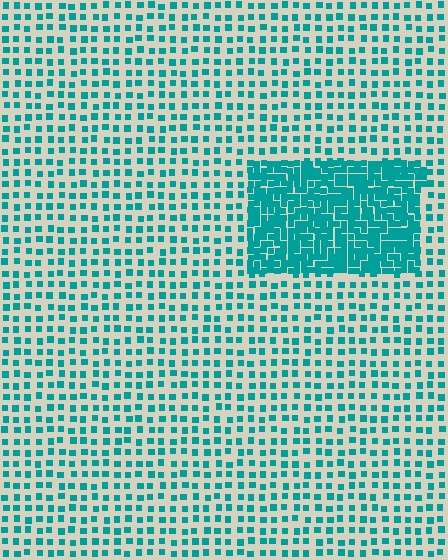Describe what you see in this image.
The image contains small teal elements arranged at two different densities. A rectangle-shaped region is visible where the elements are more densely packed than the surrounding area.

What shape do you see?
I see a rectangle.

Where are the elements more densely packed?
The elements are more densely packed inside the rectangle boundary.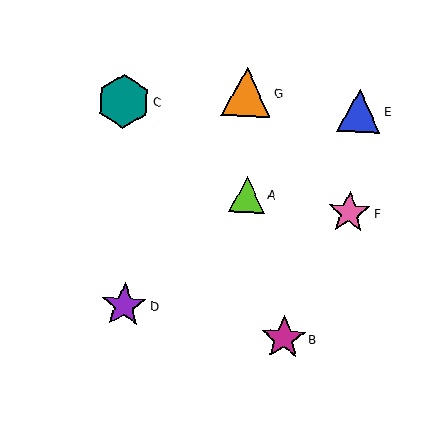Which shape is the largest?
The teal hexagon (labeled C) is the largest.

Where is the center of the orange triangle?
The center of the orange triangle is at (247, 92).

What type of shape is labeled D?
Shape D is a purple star.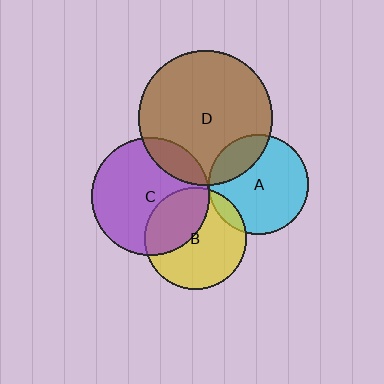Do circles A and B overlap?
Yes.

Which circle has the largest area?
Circle D (brown).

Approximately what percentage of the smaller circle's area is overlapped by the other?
Approximately 10%.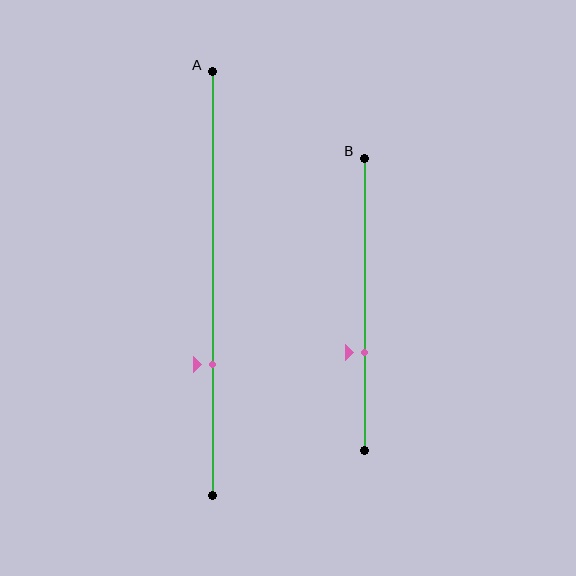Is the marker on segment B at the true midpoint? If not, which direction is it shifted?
No, the marker on segment B is shifted downward by about 16% of the segment length.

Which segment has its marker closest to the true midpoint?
Segment B has its marker closest to the true midpoint.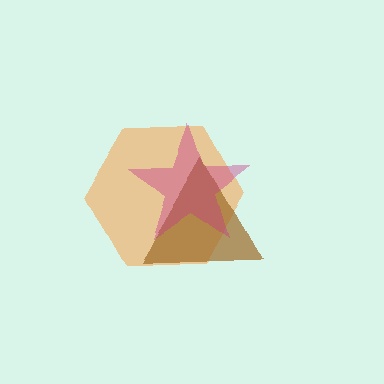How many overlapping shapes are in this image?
There are 3 overlapping shapes in the image.